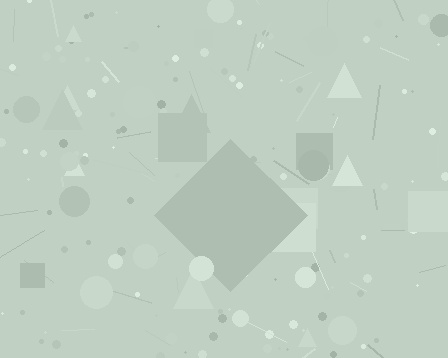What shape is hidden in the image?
A diamond is hidden in the image.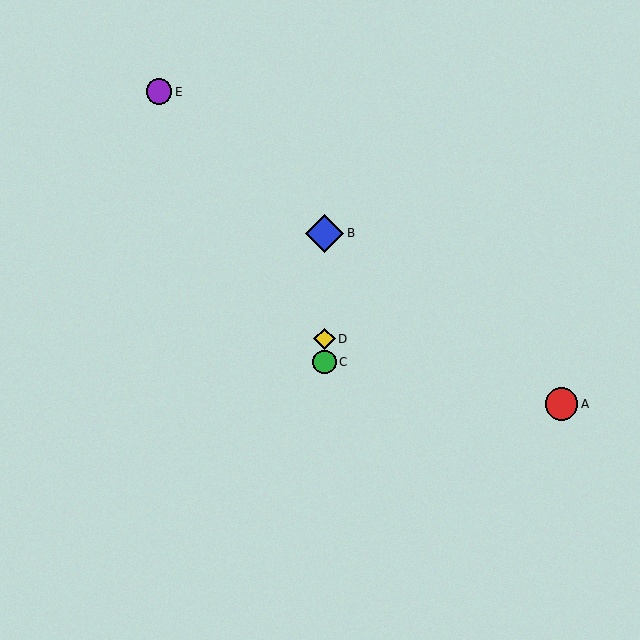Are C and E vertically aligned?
No, C is at x≈325 and E is at x≈159.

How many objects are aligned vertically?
3 objects (B, C, D) are aligned vertically.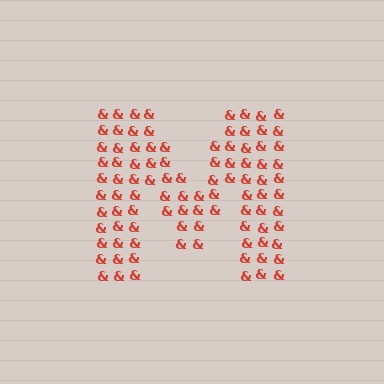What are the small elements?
The small elements are ampersands.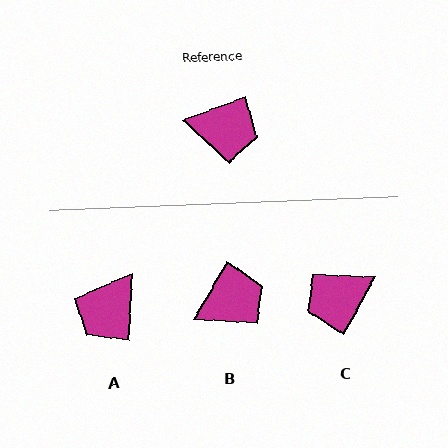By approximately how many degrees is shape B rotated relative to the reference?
Approximately 40 degrees counter-clockwise.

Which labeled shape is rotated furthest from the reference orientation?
C, about 139 degrees away.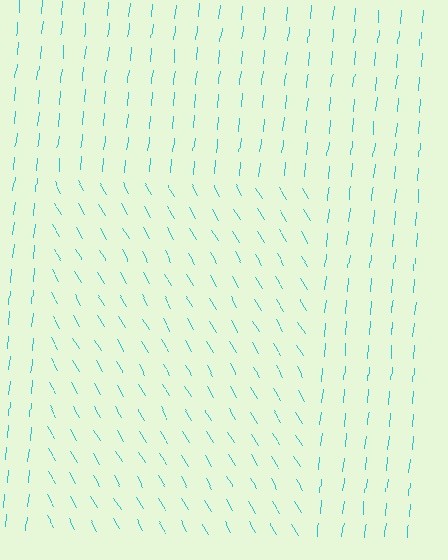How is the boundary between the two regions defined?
The boundary is defined purely by a change in line orientation (approximately 37 degrees difference). All lines are the same color and thickness.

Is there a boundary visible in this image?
Yes, there is a texture boundary formed by a change in line orientation.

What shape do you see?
I see a rectangle.